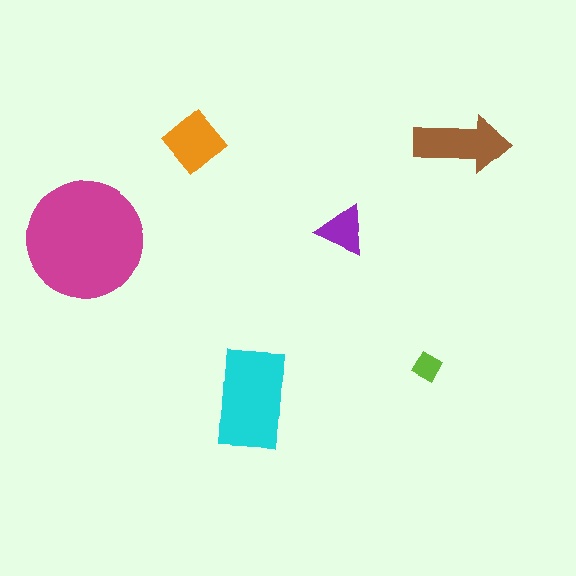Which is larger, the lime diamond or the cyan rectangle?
The cyan rectangle.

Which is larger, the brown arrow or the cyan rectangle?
The cyan rectangle.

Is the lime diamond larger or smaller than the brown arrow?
Smaller.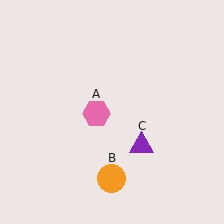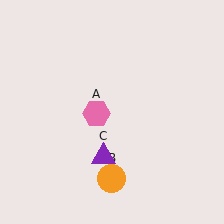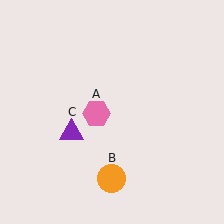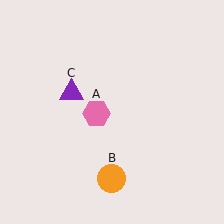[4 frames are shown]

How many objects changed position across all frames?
1 object changed position: purple triangle (object C).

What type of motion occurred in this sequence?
The purple triangle (object C) rotated clockwise around the center of the scene.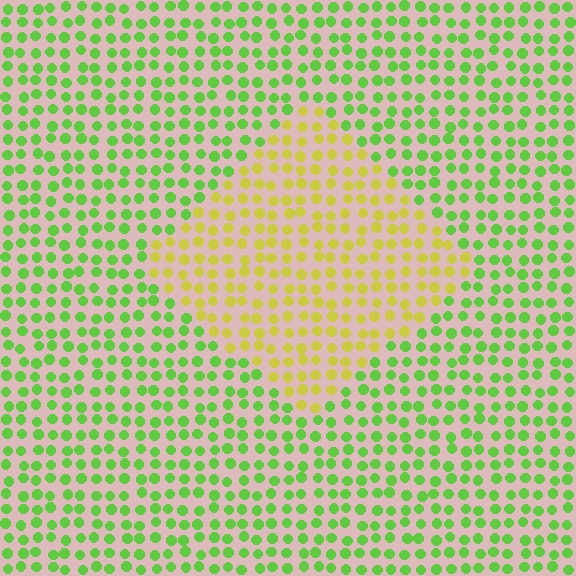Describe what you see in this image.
The image is filled with small lime elements in a uniform arrangement. A diamond-shaped region is visible where the elements are tinted to a slightly different hue, forming a subtle color boundary.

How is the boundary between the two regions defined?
The boundary is defined purely by a slight shift in hue (about 46 degrees). Spacing, size, and orientation are identical on both sides.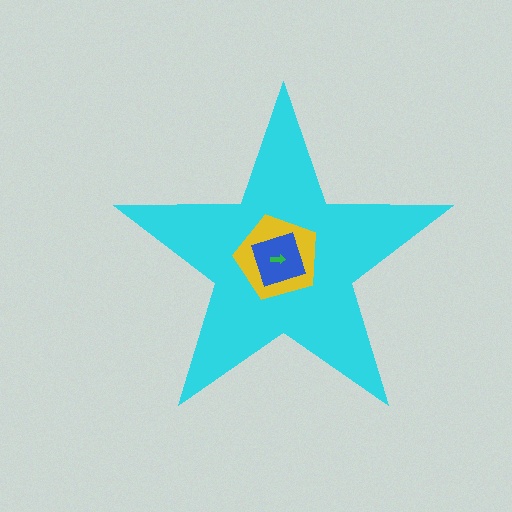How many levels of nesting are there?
4.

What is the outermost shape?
The cyan star.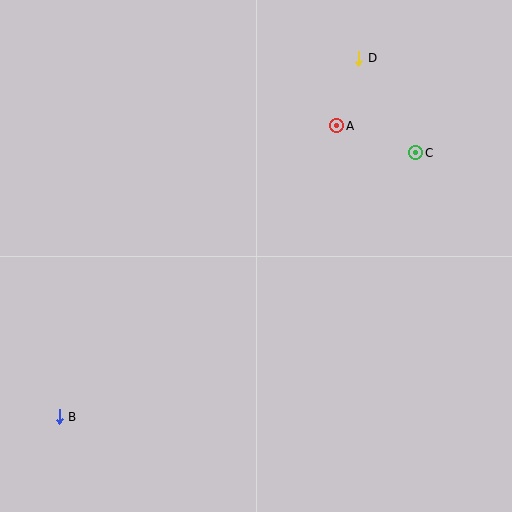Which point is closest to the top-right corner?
Point D is closest to the top-right corner.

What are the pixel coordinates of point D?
Point D is at (359, 58).